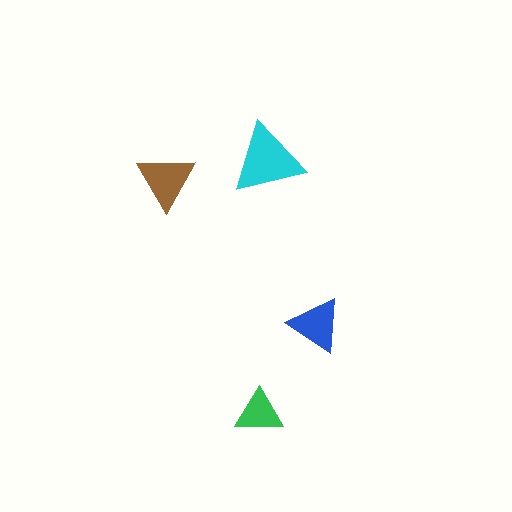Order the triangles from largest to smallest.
the cyan one, the brown one, the blue one, the green one.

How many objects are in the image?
There are 4 objects in the image.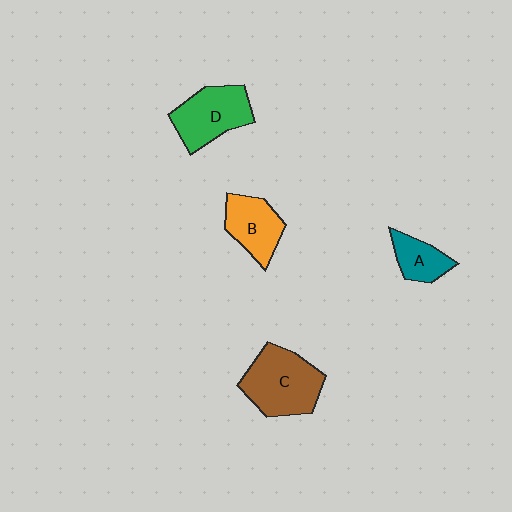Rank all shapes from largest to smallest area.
From largest to smallest: C (brown), D (green), B (orange), A (teal).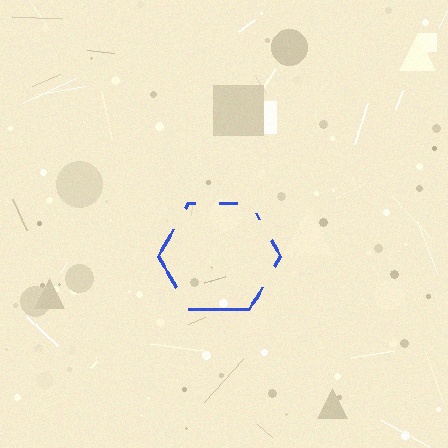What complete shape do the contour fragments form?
The contour fragments form a hexagon.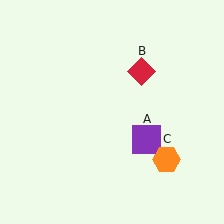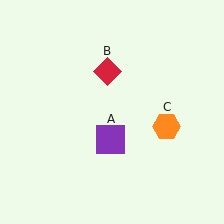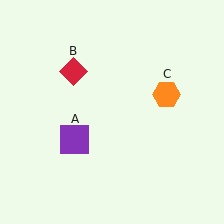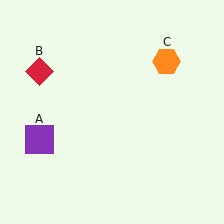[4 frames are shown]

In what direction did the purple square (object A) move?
The purple square (object A) moved left.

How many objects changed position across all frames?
3 objects changed position: purple square (object A), red diamond (object B), orange hexagon (object C).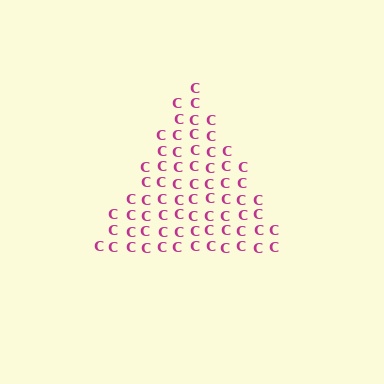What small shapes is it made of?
It is made of small letter C's.